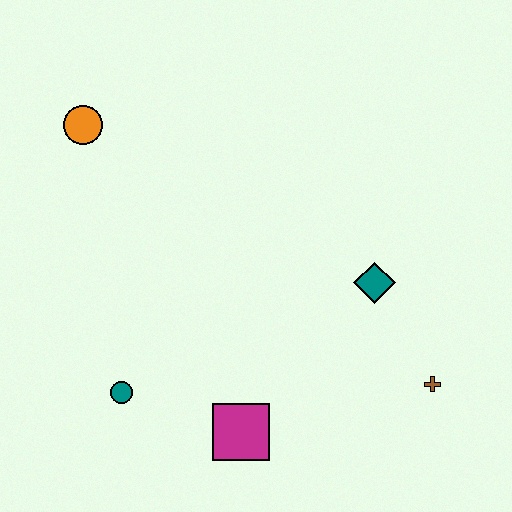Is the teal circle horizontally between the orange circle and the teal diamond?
Yes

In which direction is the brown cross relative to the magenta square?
The brown cross is to the right of the magenta square.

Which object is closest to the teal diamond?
The brown cross is closest to the teal diamond.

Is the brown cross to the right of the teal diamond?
Yes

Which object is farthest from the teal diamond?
The orange circle is farthest from the teal diamond.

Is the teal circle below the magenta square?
No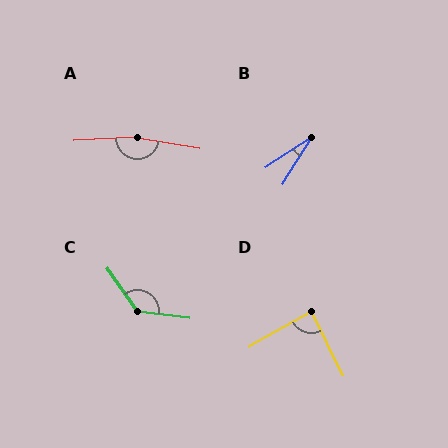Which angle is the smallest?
B, at approximately 25 degrees.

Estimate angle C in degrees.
Approximately 133 degrees.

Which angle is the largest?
A, at approximately 167 degrees.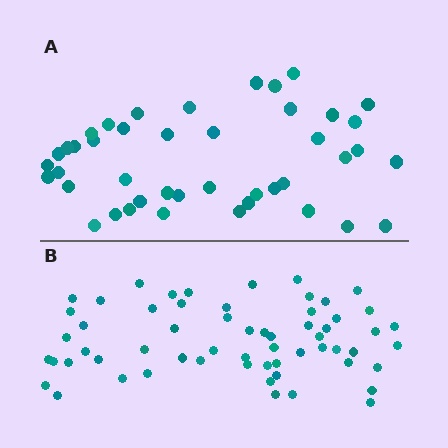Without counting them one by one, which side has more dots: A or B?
Region B (the bottom region) has more dots.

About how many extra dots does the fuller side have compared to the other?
Region B has approximately 15 more dots than region A.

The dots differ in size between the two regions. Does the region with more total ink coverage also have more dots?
No. Region A has more total ink coverage because its dots are larger, but region B actually contains more individual dots. Total area can be misleading — the number of items is what matters here.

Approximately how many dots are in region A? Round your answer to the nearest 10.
About 40 dots. (The exact count is 43, which rounds to 40.)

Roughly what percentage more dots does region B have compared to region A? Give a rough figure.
About 40% more.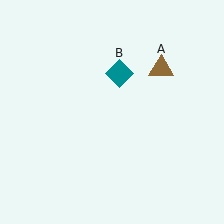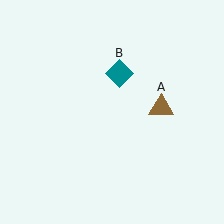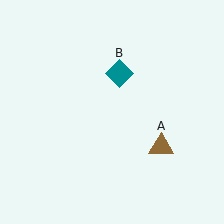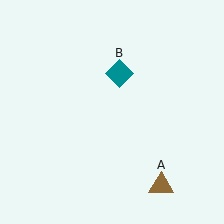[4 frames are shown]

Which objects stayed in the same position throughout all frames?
Teal diamond (object B) remained stationary.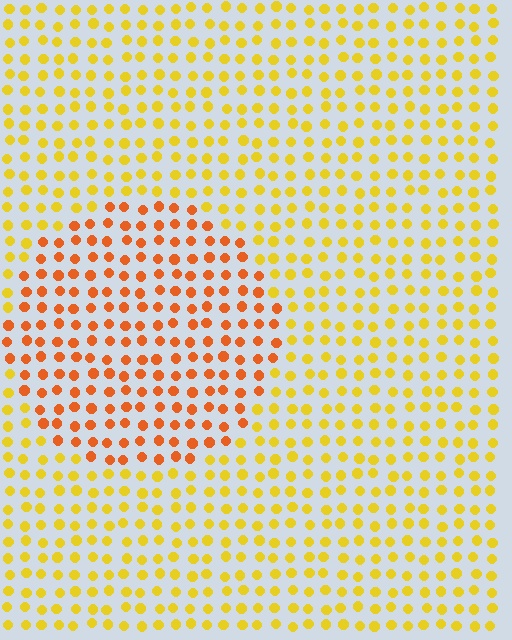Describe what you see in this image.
The image is filled with small yellow elements in a uniform arrangement. A circle-shaped region is visible where the elements are tinted to a slightly different hue, forming a subtle color boundary.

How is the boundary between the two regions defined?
The boundary is defined purely by a slight shift in hue (about 34 degrees). Spacing, size, and orientation are identical on both sides.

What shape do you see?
I see a circle.